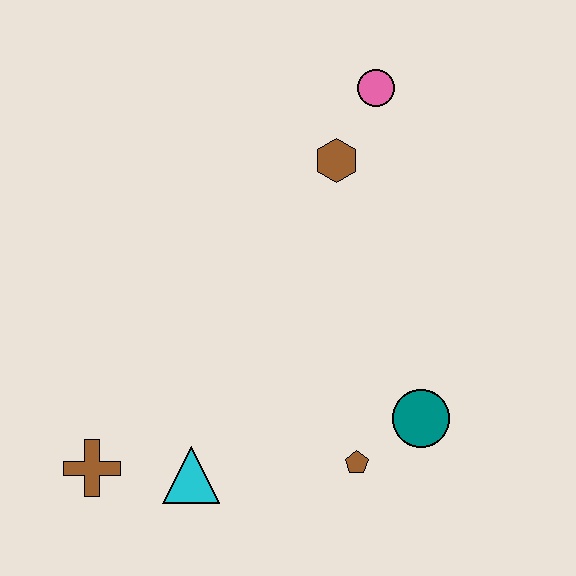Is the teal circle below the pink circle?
Yes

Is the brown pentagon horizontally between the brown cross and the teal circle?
Yes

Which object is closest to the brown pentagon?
The teal circle is closest to the brown pentagon.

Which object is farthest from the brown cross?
The pink circle is farthest from the brown cross.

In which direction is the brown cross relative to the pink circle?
The brown cross is below the pink circle.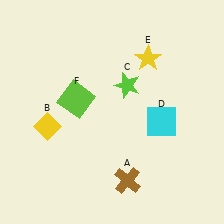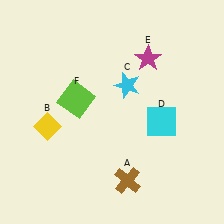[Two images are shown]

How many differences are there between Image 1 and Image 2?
There are 2 differences between the two images.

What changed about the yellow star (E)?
In Image 1, E is yellow. In Image 2, it changed to magenta.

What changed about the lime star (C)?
In Image 1, C is lime. In Image 2, it changed to cyan.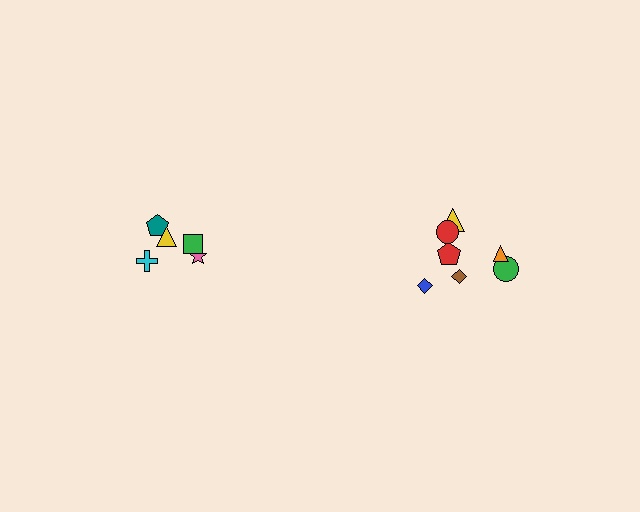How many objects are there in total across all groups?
There are 12 objects.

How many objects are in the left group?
There are 5 objects.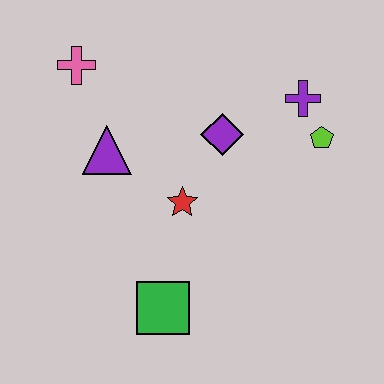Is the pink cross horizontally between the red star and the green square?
No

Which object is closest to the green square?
The red star is closest to the green square.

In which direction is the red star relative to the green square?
The red star is above the green square.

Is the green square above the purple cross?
No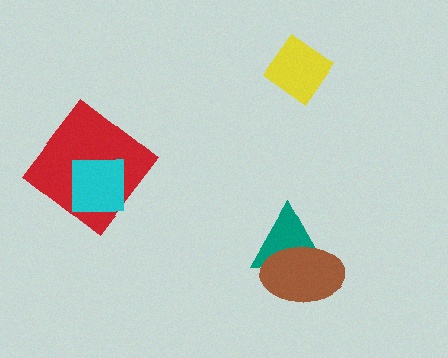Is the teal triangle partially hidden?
Yes, it is partially covered by another shape.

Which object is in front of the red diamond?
The cyan square is in front of the red diamond.